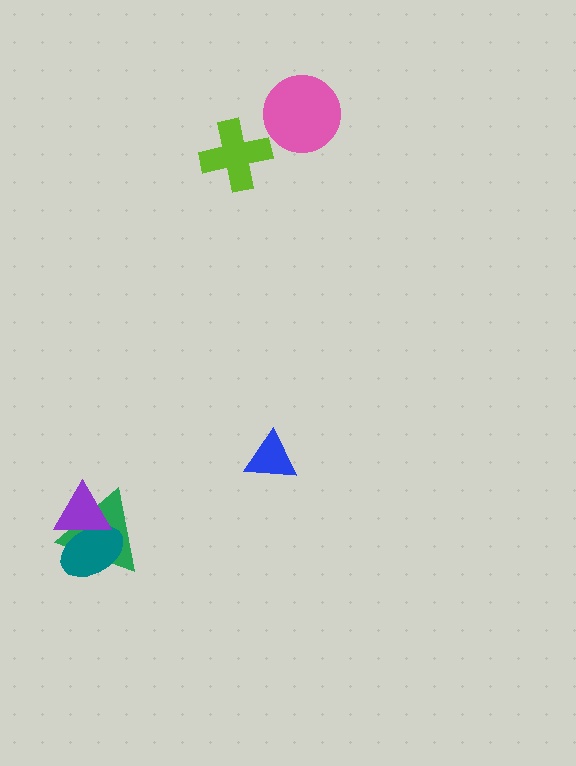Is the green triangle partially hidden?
Yes, it is partially covered by another shape.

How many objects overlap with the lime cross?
0 objects overlap with the lime cross.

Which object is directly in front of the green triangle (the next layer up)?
The teal ellipse is directly in front of the green triangle.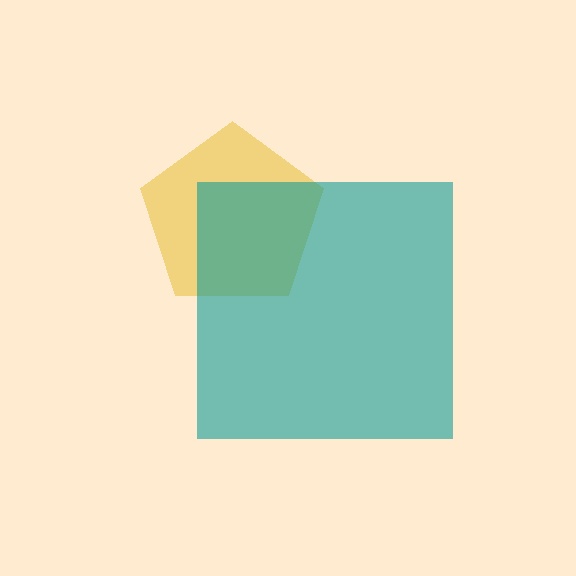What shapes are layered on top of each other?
The layered shapes are: a yellow pentagon, a teal square.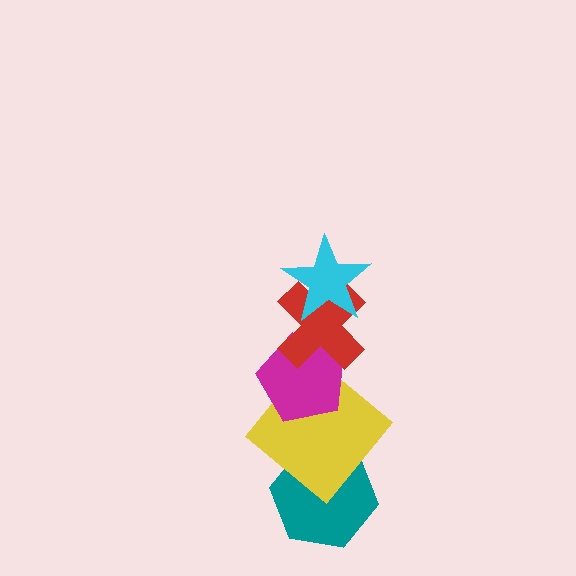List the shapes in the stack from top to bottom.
From top to bottom: the cyan star, the red cross, the magenta pentagon, the yellow diamond, the teal hexagon.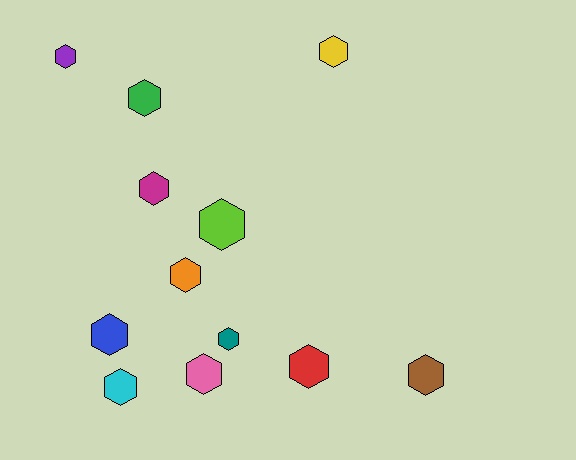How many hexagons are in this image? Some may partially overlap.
There are 12 hexagons.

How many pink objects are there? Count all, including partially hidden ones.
There is 1 pink object.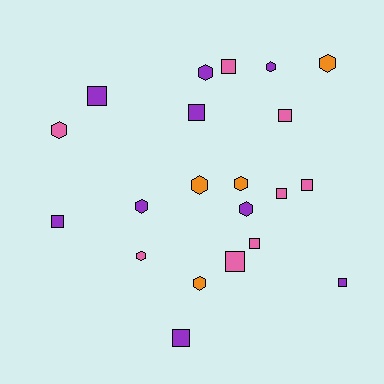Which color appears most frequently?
Purple, with 9 objects.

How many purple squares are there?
There are 5 purple squares.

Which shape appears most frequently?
Square, with 11 objects.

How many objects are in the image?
There are 21 objects.